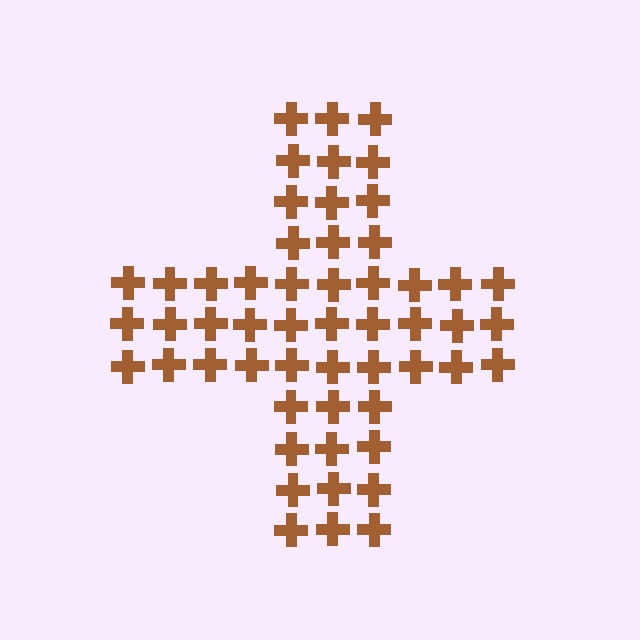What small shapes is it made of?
It is made of small crosses.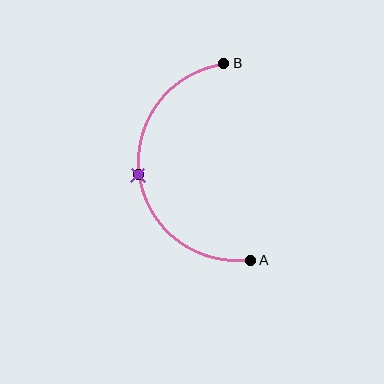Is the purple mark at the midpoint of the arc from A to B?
Yes. The purple mark lies on the arc at equal arc-length from both A and B — it is the arc midpoint.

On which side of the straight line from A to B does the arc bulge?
The arc bulges to the left of the straight line connecting A and B.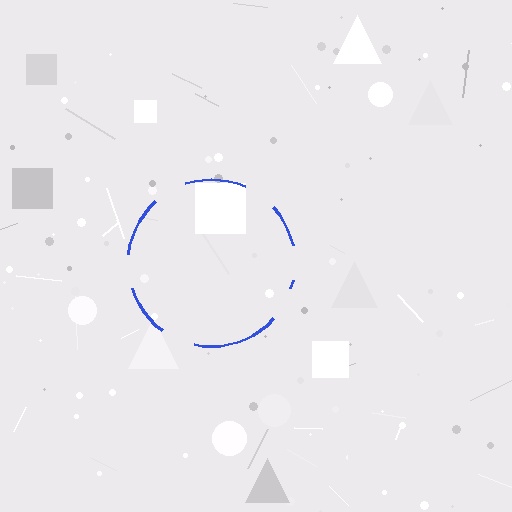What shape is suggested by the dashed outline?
The dashed outline suggests a circle.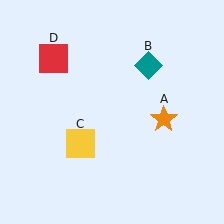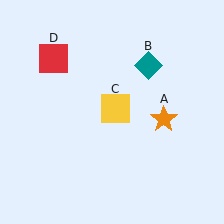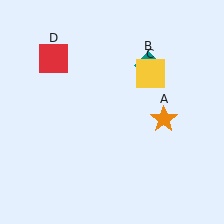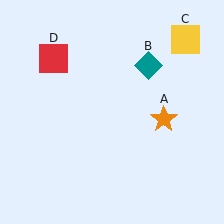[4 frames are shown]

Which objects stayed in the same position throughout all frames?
Orange star (object A) and teal diamond (object B) and red square (object D) remained stationary.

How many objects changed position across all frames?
1 object changed position: yellow square (object C).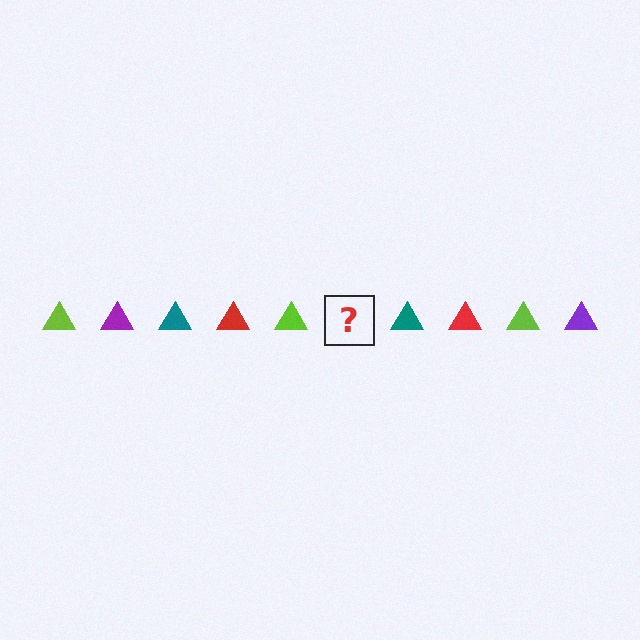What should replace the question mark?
The question mark should be replaced with a purple triangle.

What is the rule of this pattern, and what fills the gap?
The rule is that the pattern cycles through lime, purple, teal, red triangles. The gap should be filled with a purple triangle.